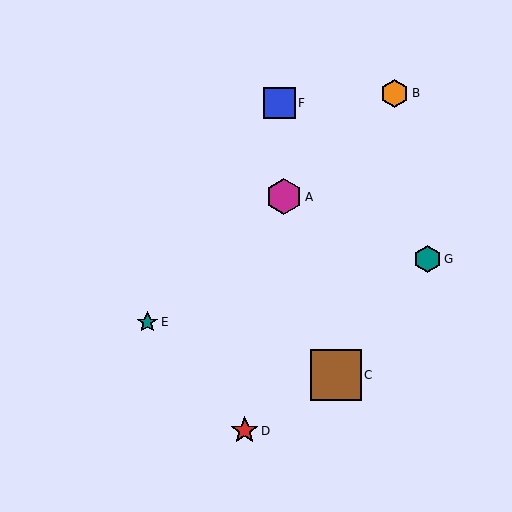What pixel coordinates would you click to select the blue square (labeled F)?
Click at (279, 103) to select the blue square F.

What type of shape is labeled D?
Shape D is a red star.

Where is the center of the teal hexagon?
The center of the teal hexagon is at (428, 259).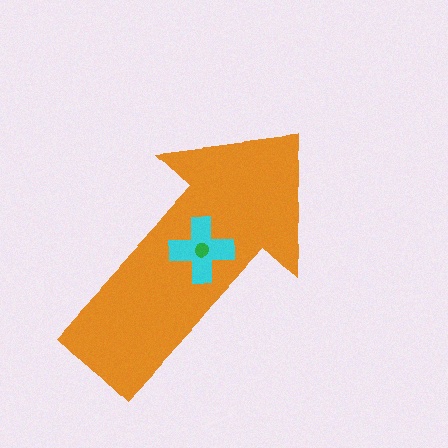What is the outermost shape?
The orange arrow.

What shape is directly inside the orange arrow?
The cyan cross.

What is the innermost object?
The green circle.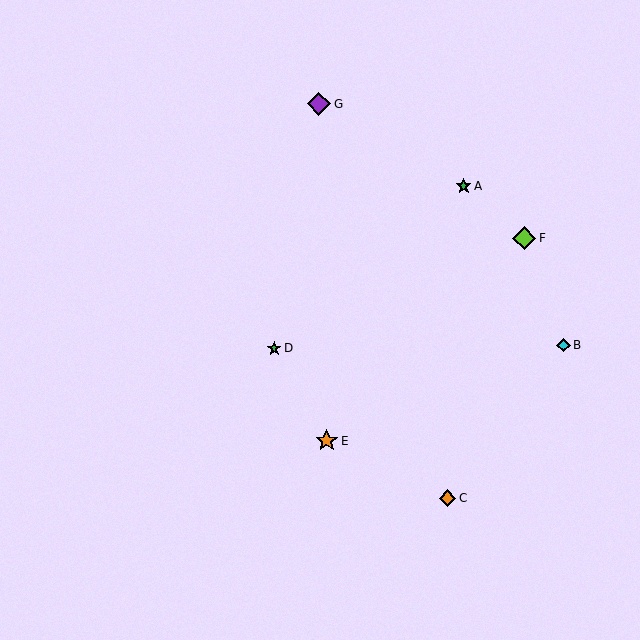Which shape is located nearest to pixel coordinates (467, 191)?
The green star (labeled A) at (464, 186) is nearest to that location.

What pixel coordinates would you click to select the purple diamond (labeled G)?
Click at (319, 104) to select the purple diamond G.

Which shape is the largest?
The purple diamond (labeled G) is the largest.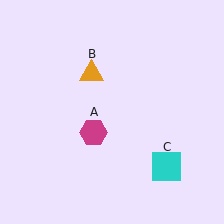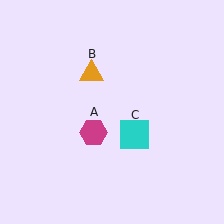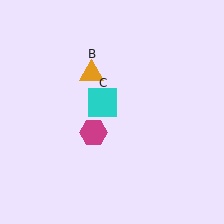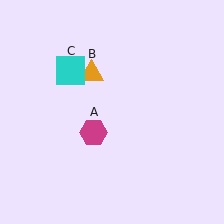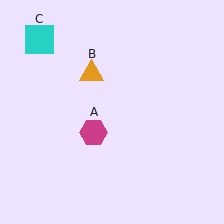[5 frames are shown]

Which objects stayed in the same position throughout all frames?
Magenta hexagon (object A) and orange triangle (object B) remained stationary.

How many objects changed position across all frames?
1 object changed position: cyan square (object C).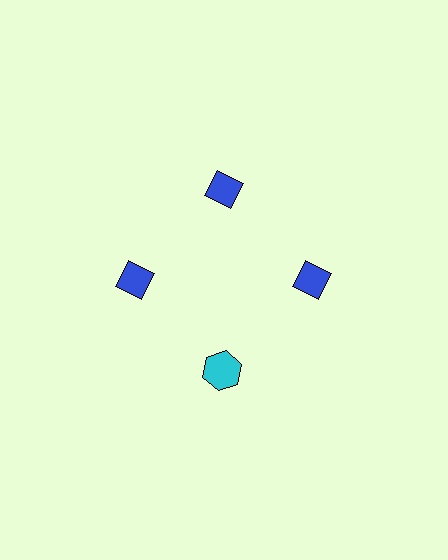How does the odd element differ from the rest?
It differs in both color (cyan instead of blue) and shape (hexagon instead of diamond).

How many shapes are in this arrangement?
There are 4 shapes arranged in a ring pattern.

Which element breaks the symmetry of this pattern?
The cyan hexagon at roughly the 6 o'clock position breaks the symmetry. All other shapes are blue diamonds.